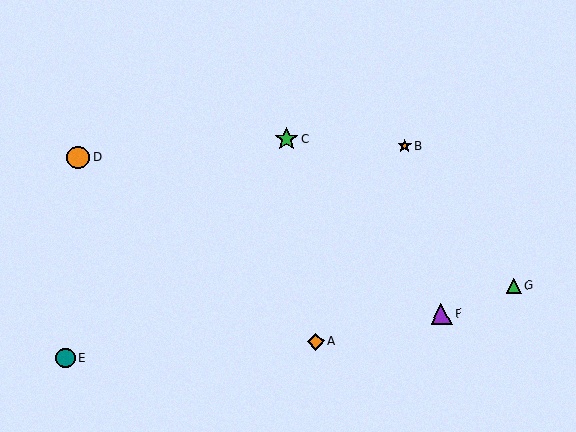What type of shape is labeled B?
Shape B is an orange star.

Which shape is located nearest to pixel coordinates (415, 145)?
The orange star (labeled B) at (405, 146) is nearest to that location.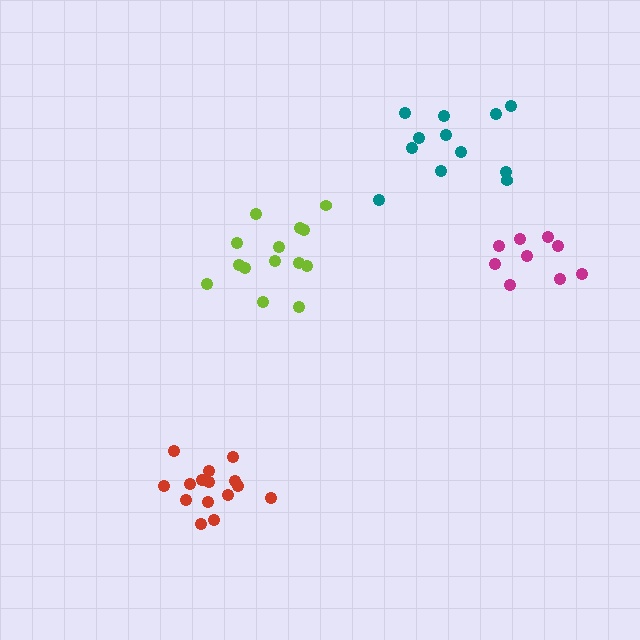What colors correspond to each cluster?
The clusters are colored: red, teal, magenta, lime.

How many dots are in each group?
Group 1: 15 dots, Group 2: 12 dots, Group 3: 9 dots, Group 4: 14 dots (50 total).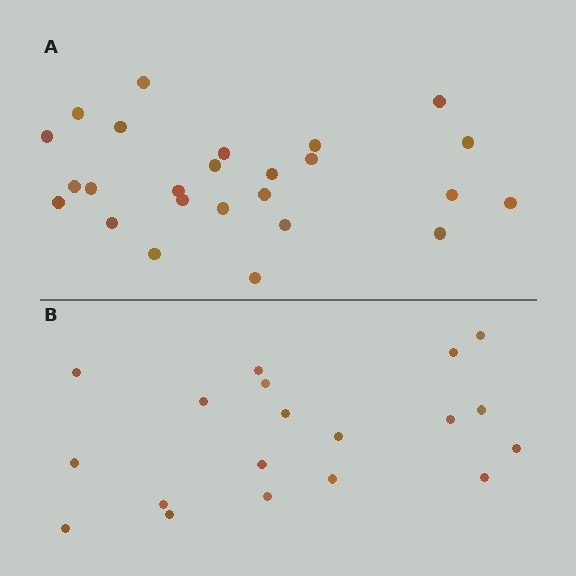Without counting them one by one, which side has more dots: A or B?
Region A (the top region) has more dots.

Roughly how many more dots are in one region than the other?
Region A has about 6 more dots than region B.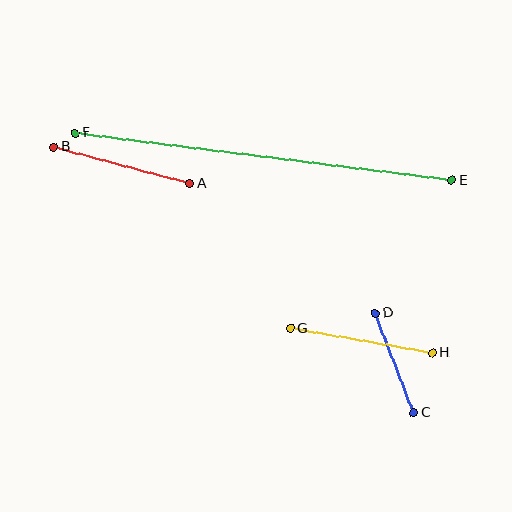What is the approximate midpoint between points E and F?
The midpoint is at approximately (263, 157) pixels.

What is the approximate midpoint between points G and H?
The midpoint is at approximately (361, 340) pixels.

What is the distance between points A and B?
The distance is approximately 141 pixels.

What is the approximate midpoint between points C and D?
The midpoint is at approximately (394, 363) pixels.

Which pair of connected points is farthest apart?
Points E and F are farthest apart.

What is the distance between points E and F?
The distance is approximately 379 pixels.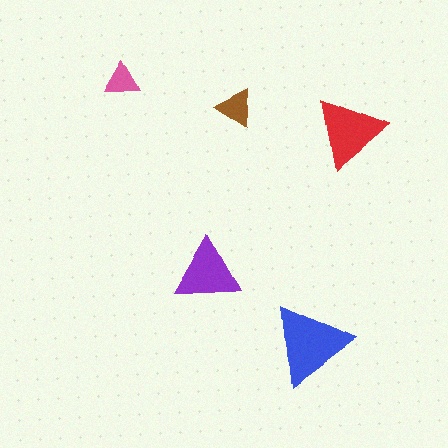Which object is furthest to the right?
The red triangle is rightmost.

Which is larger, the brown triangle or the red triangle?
The red one.